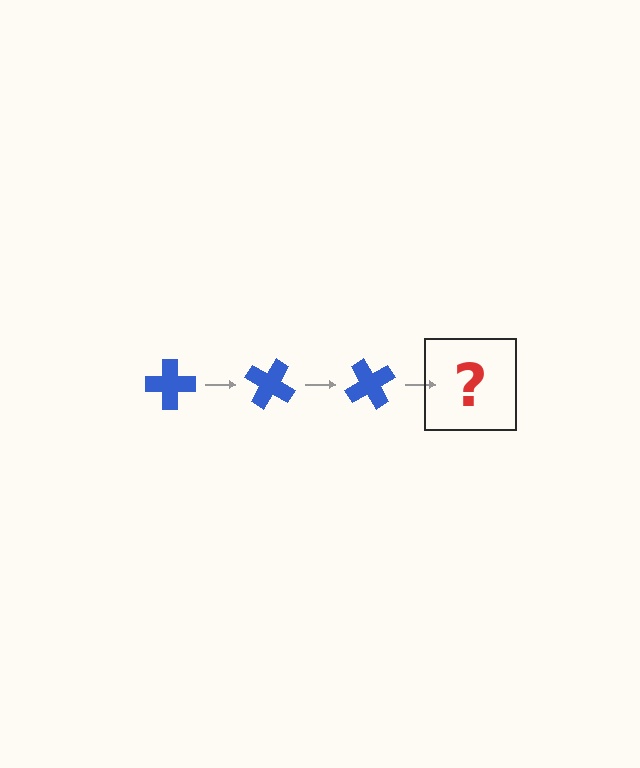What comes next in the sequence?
The next element should be a blue cross rotated 90 degrees.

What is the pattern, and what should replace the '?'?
The pattern is that the cross rotates 30 degrees each step. The '?' should be a blue cross rotated 90 degrees.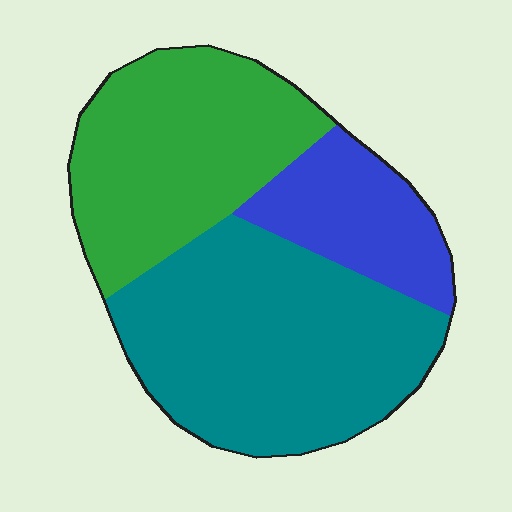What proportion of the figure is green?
Green takes up between a quarter and a half of the figure.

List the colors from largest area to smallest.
From largest to smallest: teal, green, blue.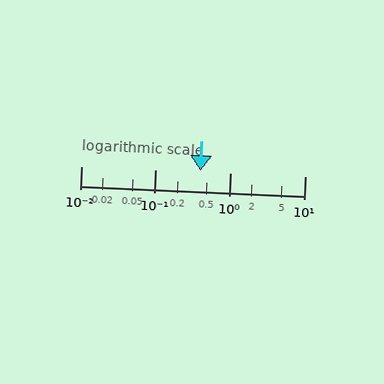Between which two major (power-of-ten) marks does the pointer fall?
The pointer is between 0.1 and 1.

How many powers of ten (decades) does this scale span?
The scale spans 3 decades, from 0.01 to 10.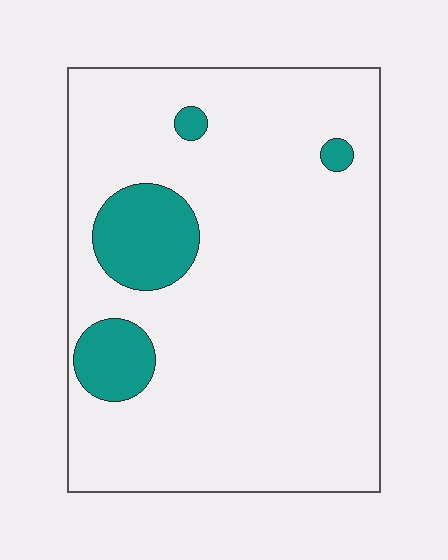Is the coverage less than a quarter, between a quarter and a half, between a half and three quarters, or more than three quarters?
Less than a quarter.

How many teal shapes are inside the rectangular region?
4.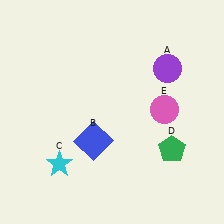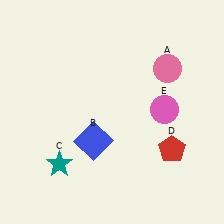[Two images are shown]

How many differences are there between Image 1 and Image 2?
There are 3 differences between the two images.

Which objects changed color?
A changed from purple to pink. C changed from cyan to teal. D changed from green to red.